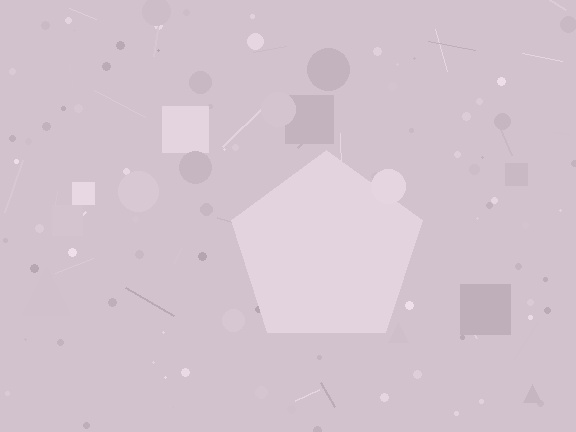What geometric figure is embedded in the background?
A pentagon is embedded in the background.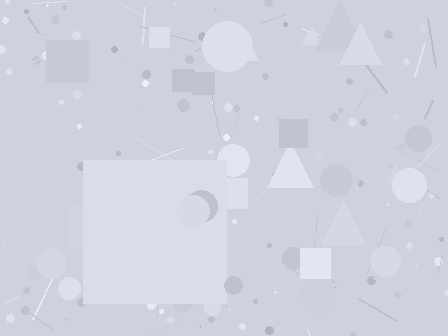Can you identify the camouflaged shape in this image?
The camouflaged shape is a square.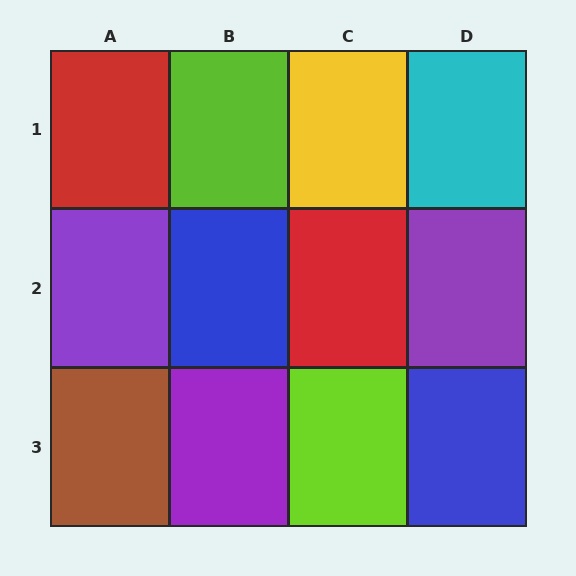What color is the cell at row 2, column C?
Red.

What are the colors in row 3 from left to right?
Brown, purple, lime, blue.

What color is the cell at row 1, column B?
Lime.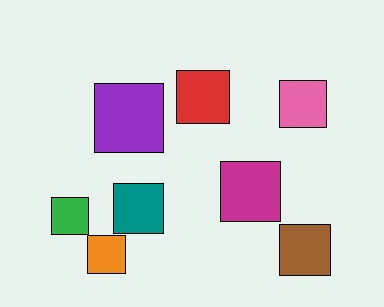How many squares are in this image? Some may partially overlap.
There are 8 squares.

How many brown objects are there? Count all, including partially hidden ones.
There is 1 brown object.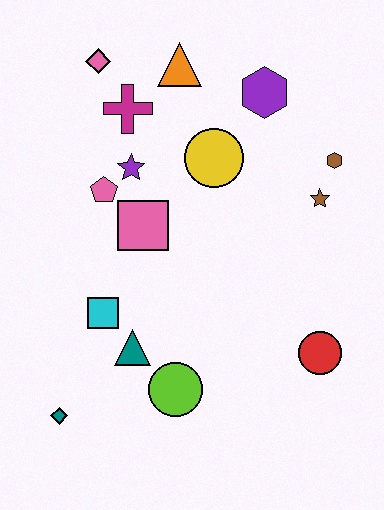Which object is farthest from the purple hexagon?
The teal diamond is farthest from the purple hexagon.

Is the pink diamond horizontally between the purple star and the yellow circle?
No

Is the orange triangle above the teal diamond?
Yes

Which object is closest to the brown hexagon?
The brown star is closest to the brown hexagon.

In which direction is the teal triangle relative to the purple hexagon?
The teal triangle is below the purple hexagon.